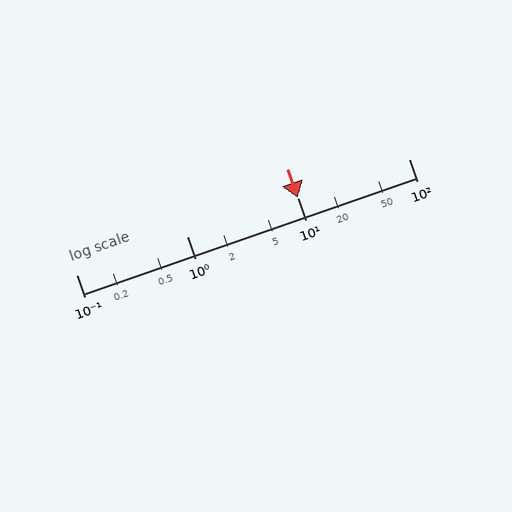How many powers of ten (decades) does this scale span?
The scale spans 3 decades, from 0.1 to 100.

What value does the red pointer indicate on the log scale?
The pointer indicates approximately 10.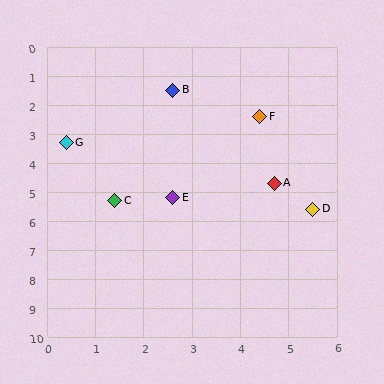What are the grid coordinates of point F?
Point F is at approximately (4.4, 2.4).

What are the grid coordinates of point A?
Point A is at approximately (4.7, 4.7).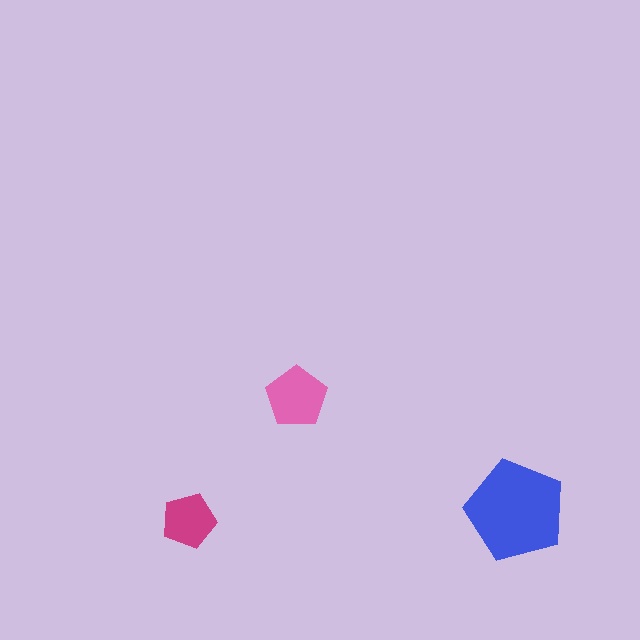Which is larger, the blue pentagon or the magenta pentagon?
The blue one.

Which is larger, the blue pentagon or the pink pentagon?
The blue one.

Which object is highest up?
The pink pentagon is topmost.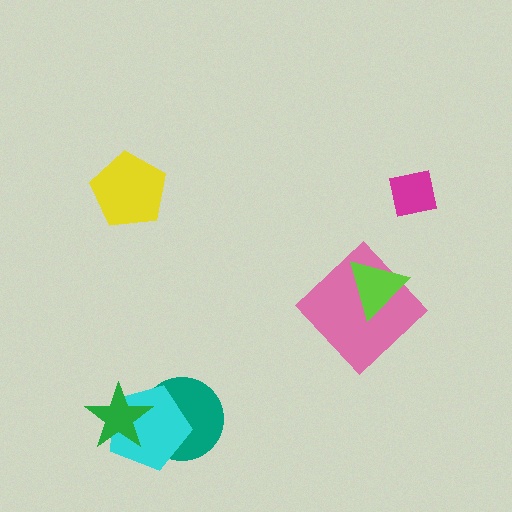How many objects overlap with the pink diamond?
1 object overlaps with the pink diamond.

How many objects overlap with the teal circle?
2 objects overlap with the teal circle.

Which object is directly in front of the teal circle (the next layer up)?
The cyan pentagon is directly in front of the teal circle.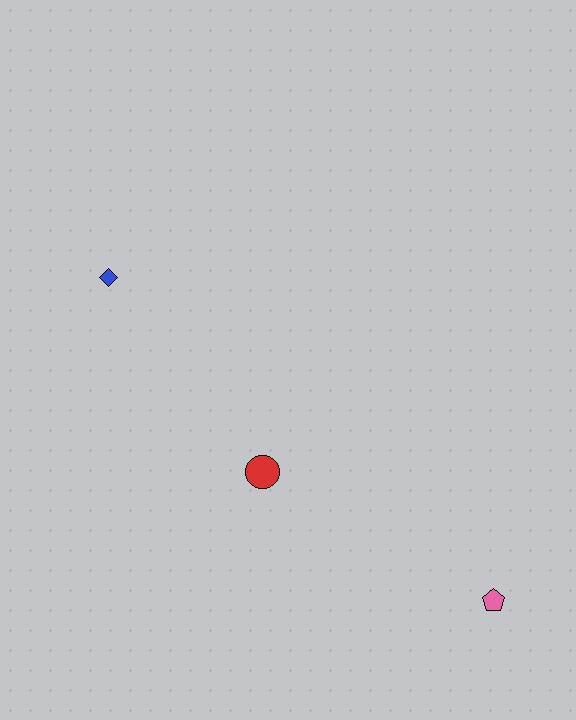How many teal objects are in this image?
There are no teal objects.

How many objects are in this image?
There are 3 objects.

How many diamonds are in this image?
There is 1 diamond.